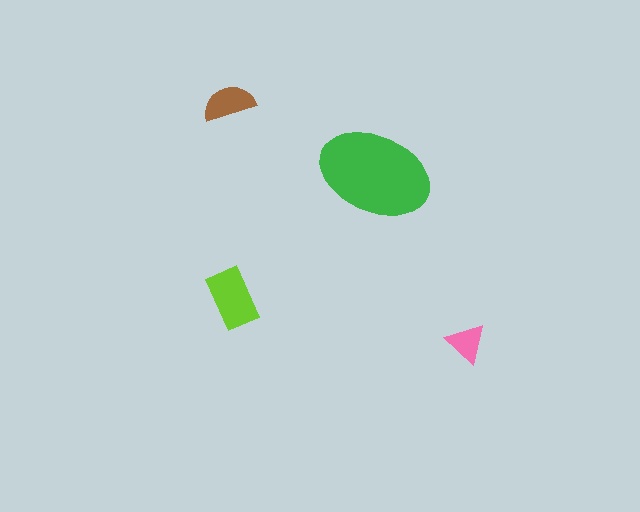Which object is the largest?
The green ellipse.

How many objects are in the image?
There are 4 objects in the image.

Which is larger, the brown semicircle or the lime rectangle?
The lime rectangle.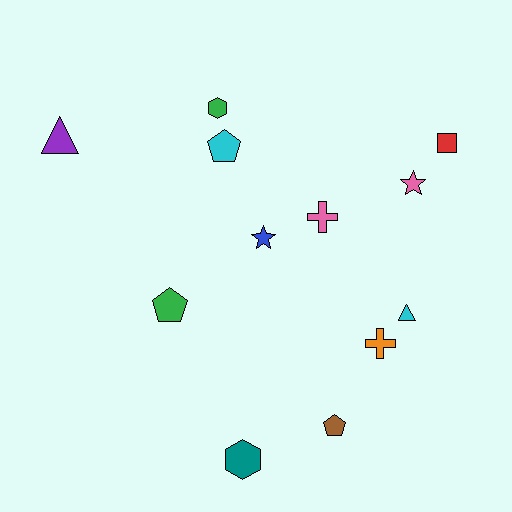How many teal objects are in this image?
There is 1 teal object.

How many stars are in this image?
There are 2 stars.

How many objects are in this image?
There are 12 objects.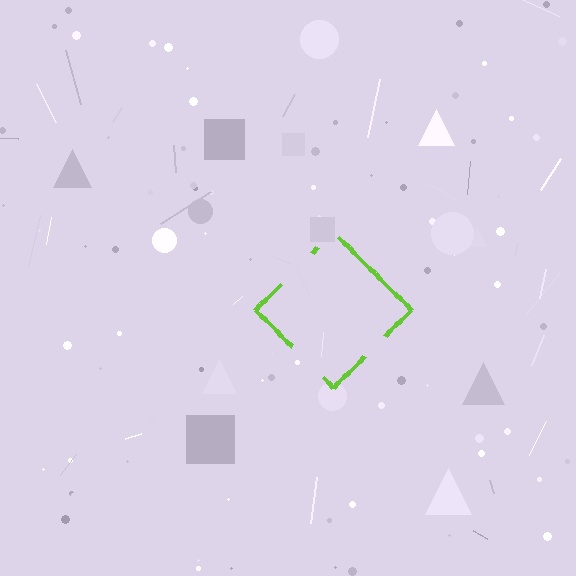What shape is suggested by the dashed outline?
The dashed outline suggests a diamond.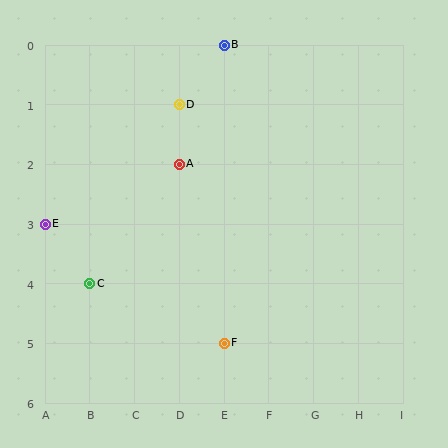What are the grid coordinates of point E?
Point E is at grid coordinates (A, 3).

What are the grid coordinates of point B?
Point B is at grid coordinates (E, 0).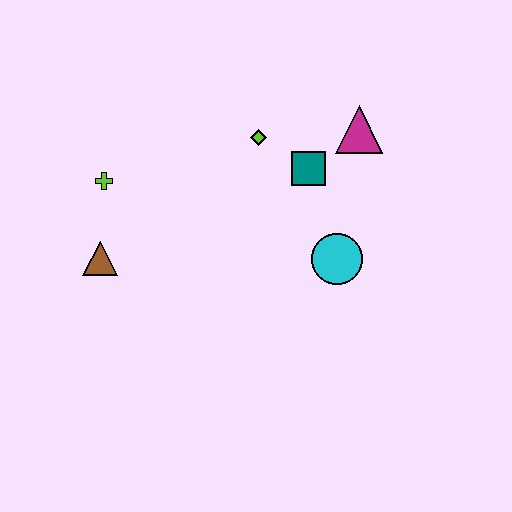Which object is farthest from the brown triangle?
The magenta triangle is farthest from the brown triangle.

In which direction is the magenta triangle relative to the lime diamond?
The magenta triangle is to the right of the lime diamond.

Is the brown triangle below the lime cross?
Yes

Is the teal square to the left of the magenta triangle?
Yes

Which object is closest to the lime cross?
The brown triangle is closest to the lime cross.